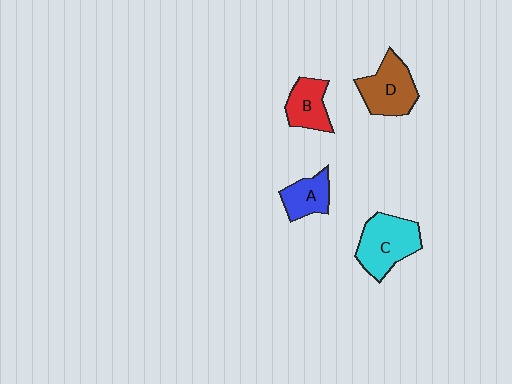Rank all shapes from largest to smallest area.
From largest to smallest: C (cyan), D (brown), B (red), A (blue).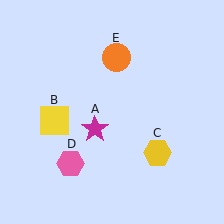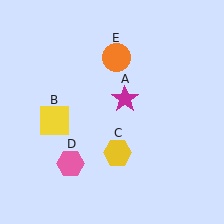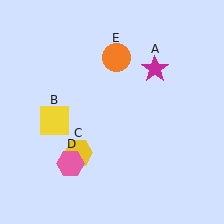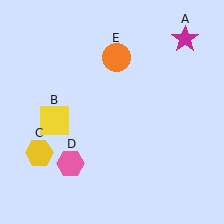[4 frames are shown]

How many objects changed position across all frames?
2 objects changed position: magenta star (object A), yellow hexagon (object C).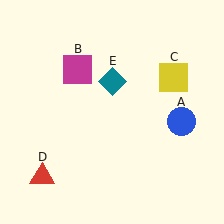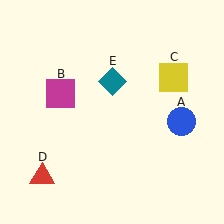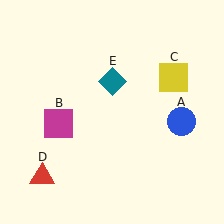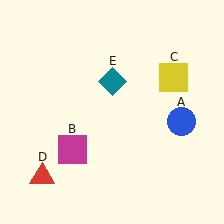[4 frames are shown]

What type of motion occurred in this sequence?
The magenta square (object B) rotated counterclockwise around the center of the scene.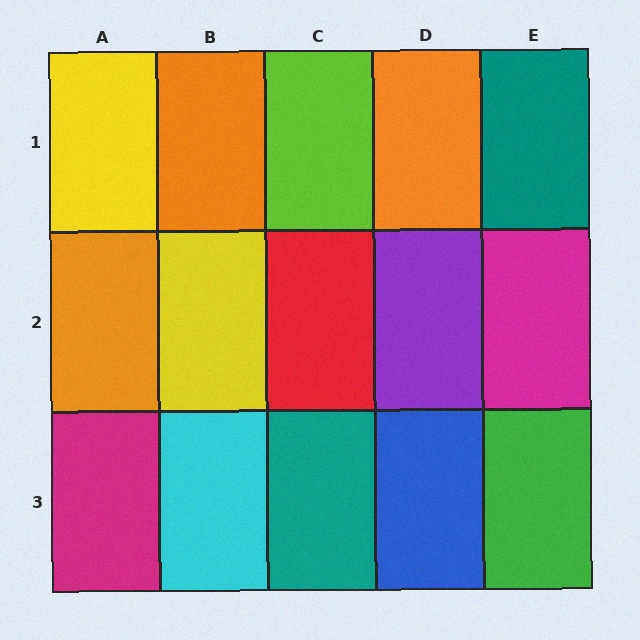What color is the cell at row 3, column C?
Teal.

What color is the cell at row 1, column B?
Orange.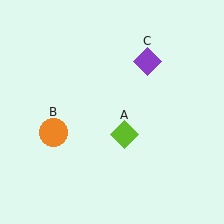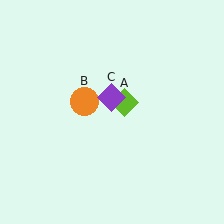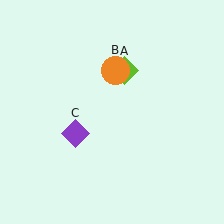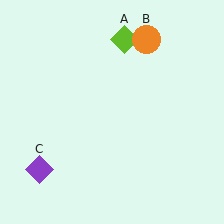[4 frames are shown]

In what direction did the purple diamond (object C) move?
The purple diamond (object C) moved down and to the left.